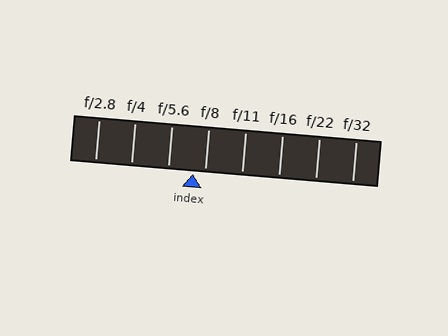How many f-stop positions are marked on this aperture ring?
There are 8 f-stop positions marked.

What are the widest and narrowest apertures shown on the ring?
The widest aperture shown is f/2.8 and the narrowest is f/32.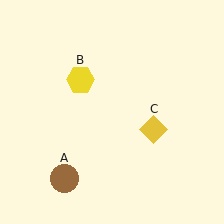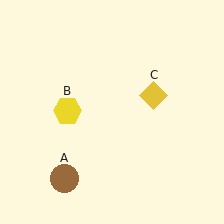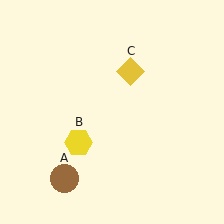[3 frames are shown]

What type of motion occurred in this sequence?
The yellow hexagon (object B), yellow diamond (object C) rotated counterclockwise around the center of the scene.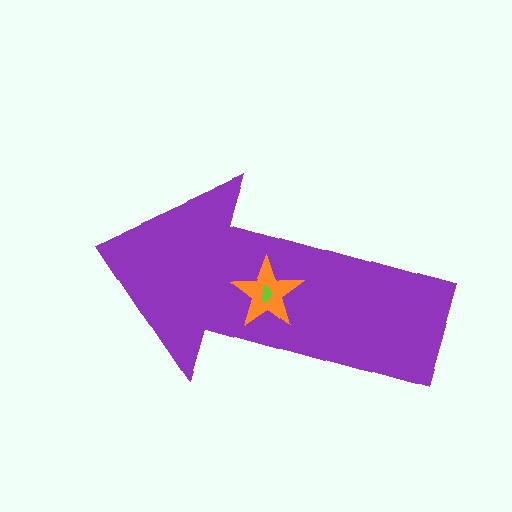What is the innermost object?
The lime semicircle.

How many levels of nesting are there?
3.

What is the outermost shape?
The purple arrow.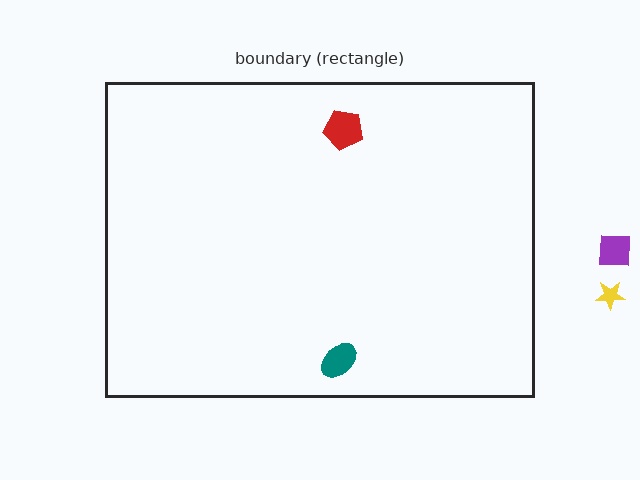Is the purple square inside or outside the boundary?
Outside.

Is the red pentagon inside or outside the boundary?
Inside.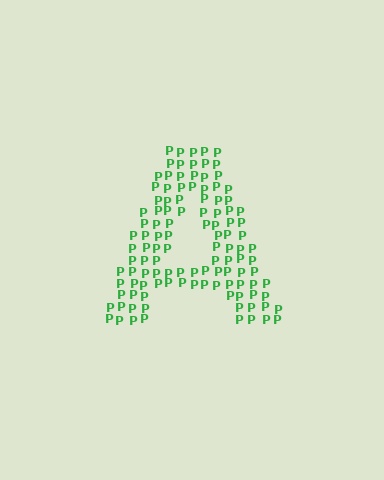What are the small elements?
The small elements are letter P's.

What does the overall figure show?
The overall figure shows the letter A.